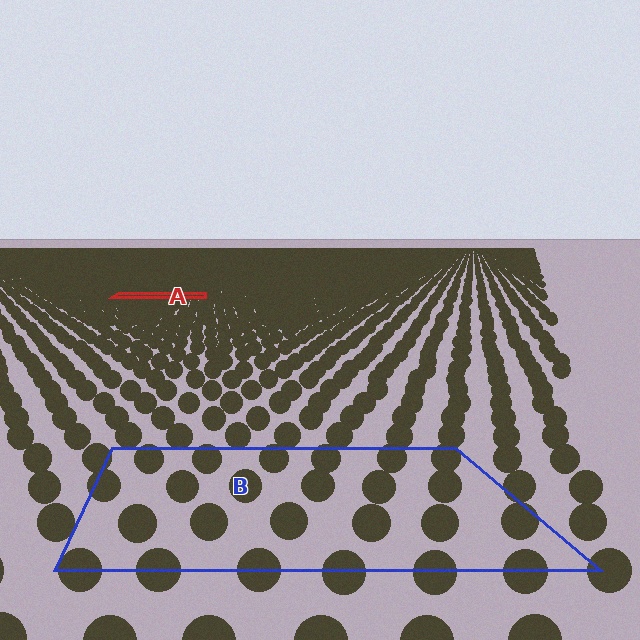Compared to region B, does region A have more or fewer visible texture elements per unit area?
Region A has more texture elements per unit area — they are packed more densely because it is farther away.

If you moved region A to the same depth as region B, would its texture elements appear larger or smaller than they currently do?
They would appear larger. At a closer depth, the same texture elements are projected at a bigger on-screen size.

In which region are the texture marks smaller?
The texture marks are smaller in region A, because it is farther away.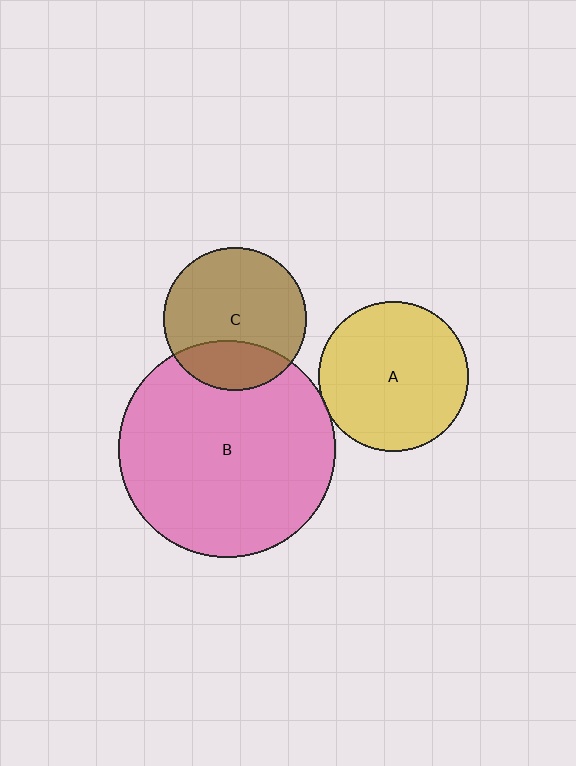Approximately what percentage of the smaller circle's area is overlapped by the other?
Approximately 5%.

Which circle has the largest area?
Circle B (pink).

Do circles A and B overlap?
Yes.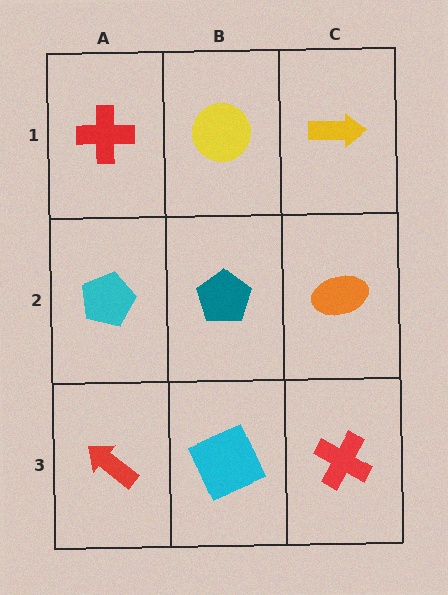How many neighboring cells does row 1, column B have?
3.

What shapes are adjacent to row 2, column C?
A yellow arrow (row 1, column C), a red cross (row 3, column C), a teal pentagon (row 2, column B).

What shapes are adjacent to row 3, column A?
A cyan pentagon (row 2, column A), a cyan square (row 3, column B).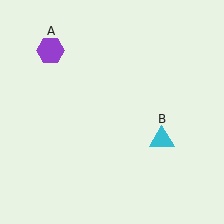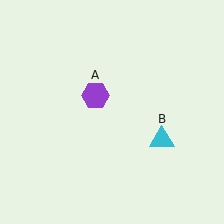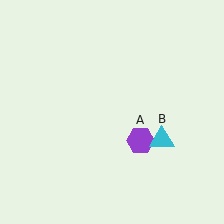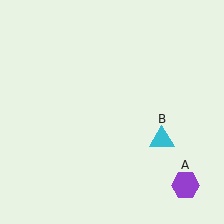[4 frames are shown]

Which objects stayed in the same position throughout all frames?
Cyan triangle (object B) remained stationary.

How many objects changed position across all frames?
1 object changed position: purple hexagon (object A).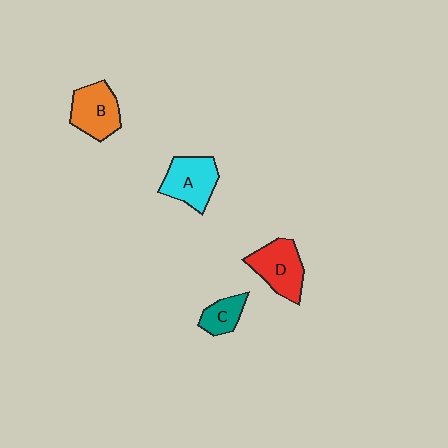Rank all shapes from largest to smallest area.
From largest to smallest: D (red), A (cyan), B (orange), C (teal).